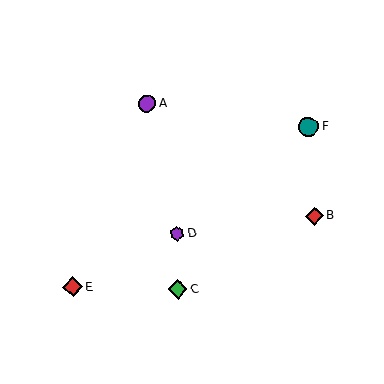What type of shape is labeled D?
Shape D is a purple hexagon.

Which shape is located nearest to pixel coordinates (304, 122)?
The teal circle (labeled F) at (308, 127) is nearest to that location.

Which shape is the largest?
The teal circle (labeled F) is the largest.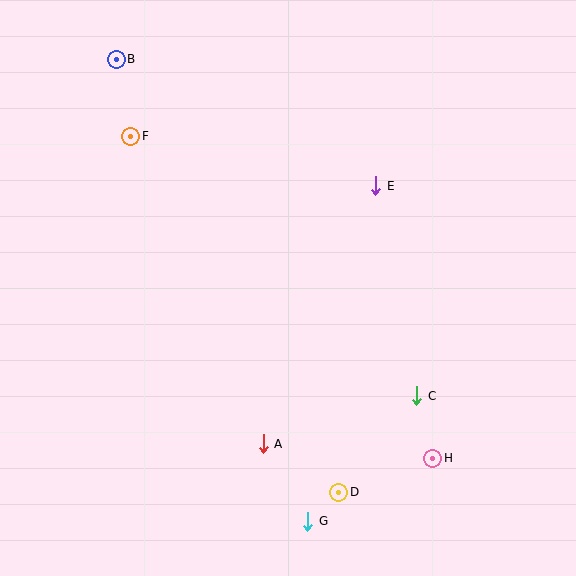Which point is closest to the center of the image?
Point E at (376, 186) is closest to the center.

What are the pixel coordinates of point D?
Point D is at (339, 492).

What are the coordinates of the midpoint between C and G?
The midpoint between C and G is at (362, 459).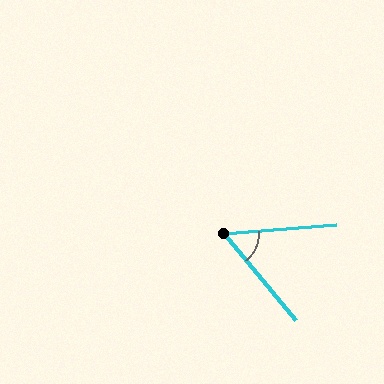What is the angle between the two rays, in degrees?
Approximately 55 degrees.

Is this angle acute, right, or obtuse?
It is acute.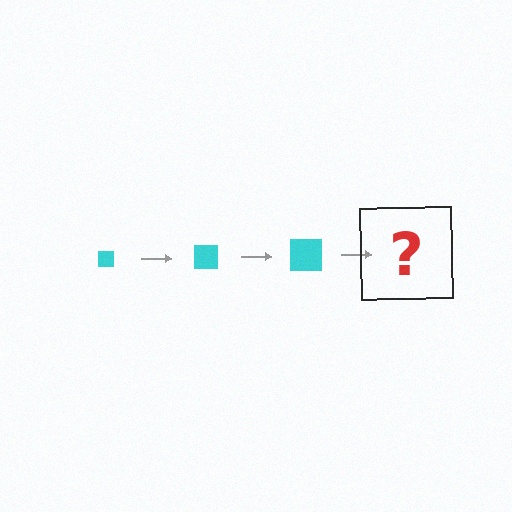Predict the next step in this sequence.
The next step is a cyan square, larger than the previous one.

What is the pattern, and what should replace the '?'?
The pattern is that the square gets progressively larger each step. The '?' should be a cyan square, larger than the previous one.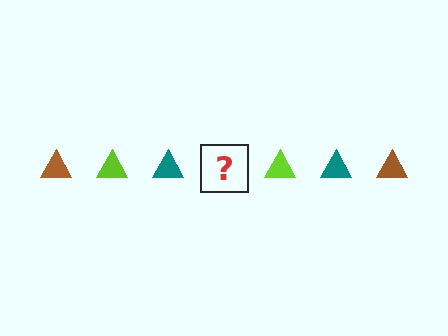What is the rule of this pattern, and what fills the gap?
The rule is that the pattern cycles through brown, lime, teal triangles. The gap should be filled with a brown triangle.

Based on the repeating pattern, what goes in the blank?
The blank should be a brown triangle.